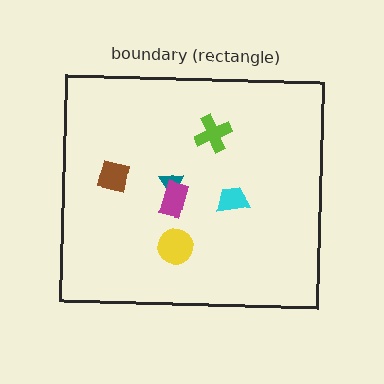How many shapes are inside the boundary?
6 inside, 0 outside.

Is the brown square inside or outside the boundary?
Inside.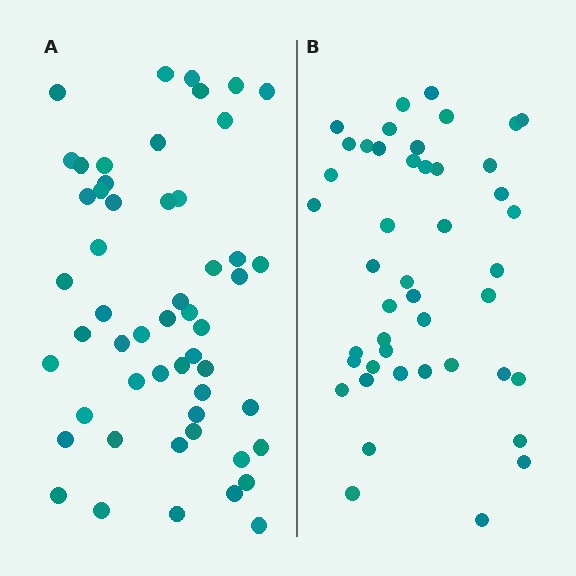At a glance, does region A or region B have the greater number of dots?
Region A (the left region) has more dots.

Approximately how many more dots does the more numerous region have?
Region A has roughly 8 or so more dots than region B.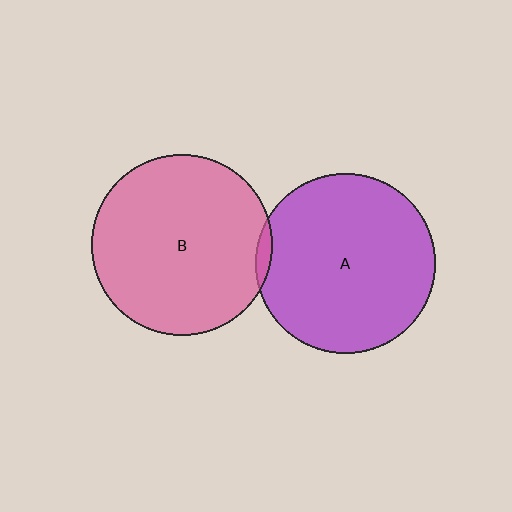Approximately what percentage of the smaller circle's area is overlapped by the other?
Approximately 5%.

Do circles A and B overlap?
Yes.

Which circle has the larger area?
Circle B (pink).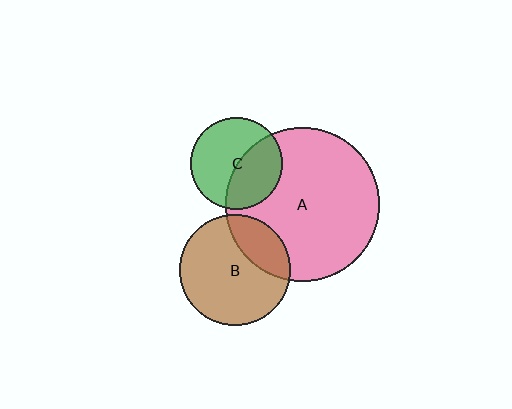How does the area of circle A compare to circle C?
Approximately 2.8 times.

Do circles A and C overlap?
Yes.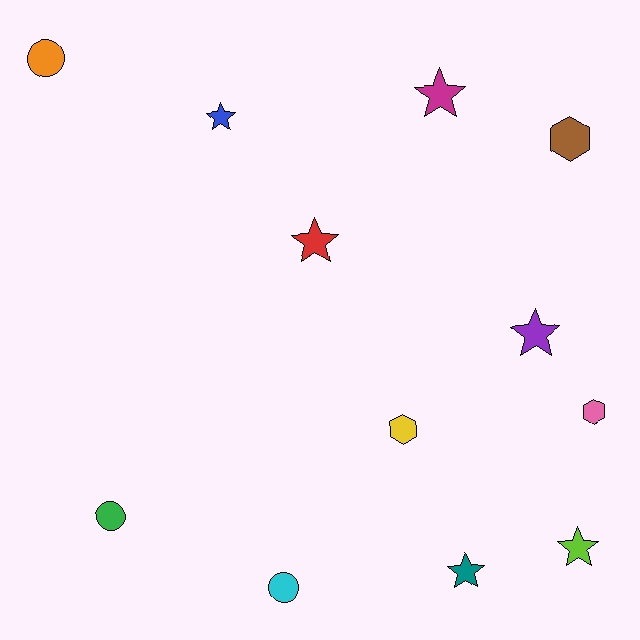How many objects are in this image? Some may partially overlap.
There are 12 objects.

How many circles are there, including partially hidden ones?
There are 3 circles.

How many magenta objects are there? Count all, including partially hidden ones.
There is 1 magenta object.